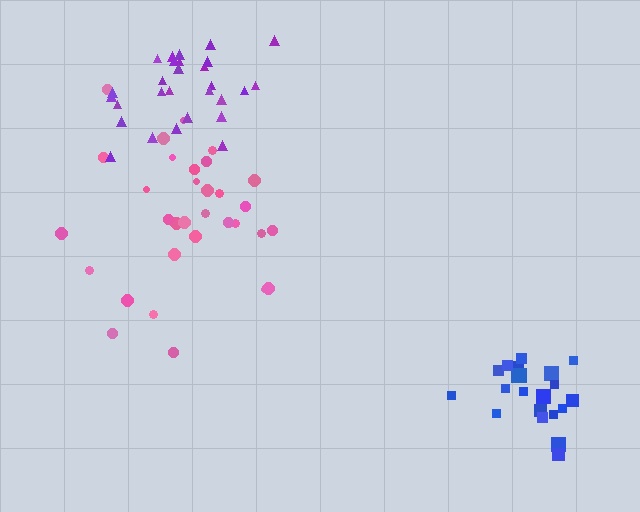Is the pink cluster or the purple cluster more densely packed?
Purple.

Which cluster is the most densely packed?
Blue.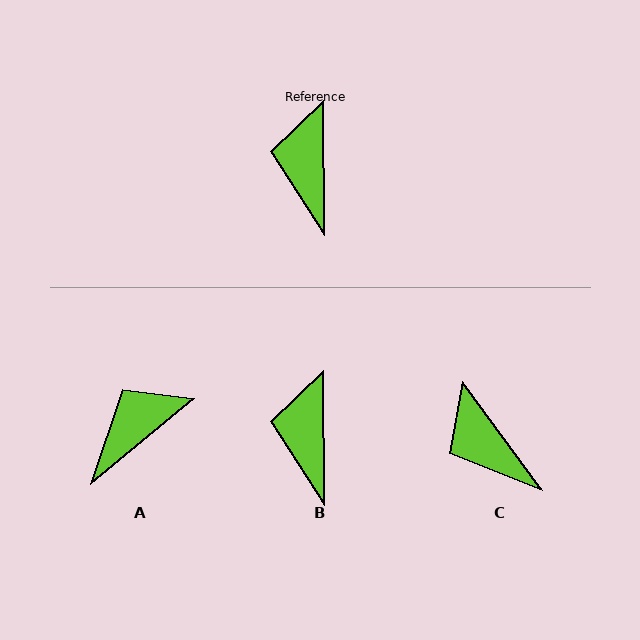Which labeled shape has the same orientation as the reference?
B.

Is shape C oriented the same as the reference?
No, it is off by about 36 degrees.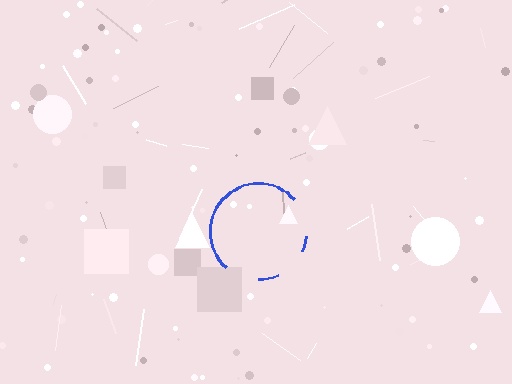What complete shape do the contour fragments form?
The contour fragments form a circle.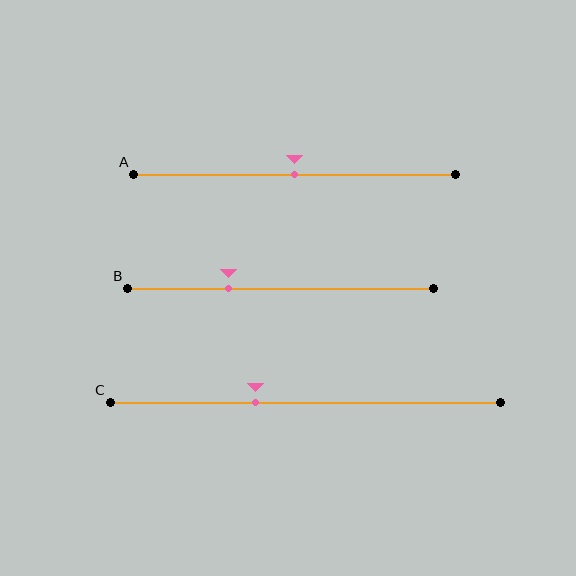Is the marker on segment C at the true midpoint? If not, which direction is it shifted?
No, the marker on segment C is shifted to the left by about 13% of the segment length.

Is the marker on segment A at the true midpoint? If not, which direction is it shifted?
Yes, the marker on segment A is at the true midpoint.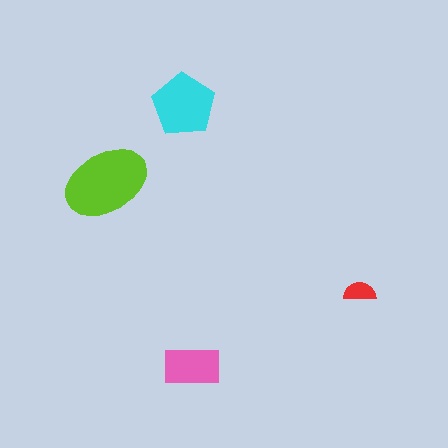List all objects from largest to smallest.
The lime ellipse, the cyan pentagon, the pink rectangle, the red semicircle.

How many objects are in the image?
There are 4 objects in the image.